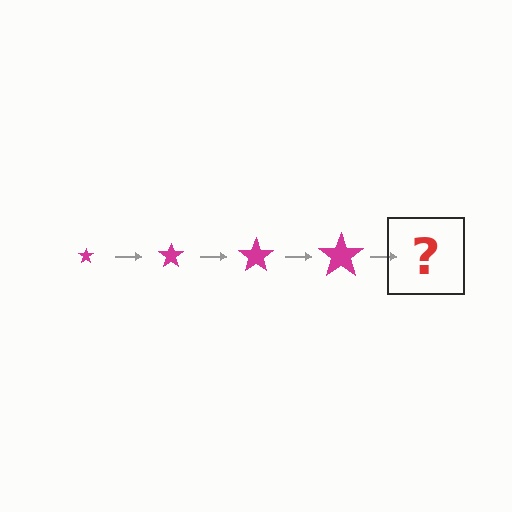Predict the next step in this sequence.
The next step is a magenta star, larger than the previous one.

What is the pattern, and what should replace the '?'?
The pattern is that the star gets progressively larger each step. The '?' should be a magenta star, larger than the previous one.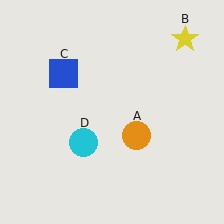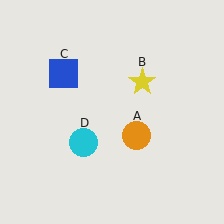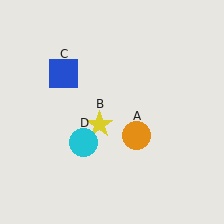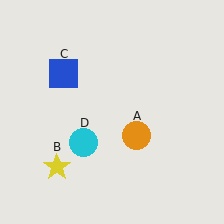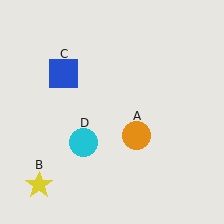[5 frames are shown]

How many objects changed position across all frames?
1 object changed position: yellow star (object B).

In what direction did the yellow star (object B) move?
The yellow star (object B) moved down and to the left.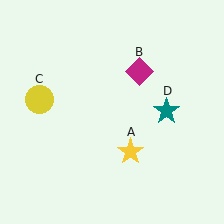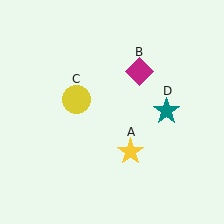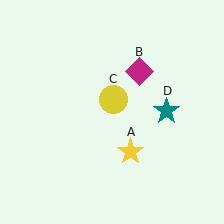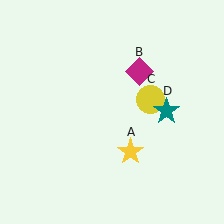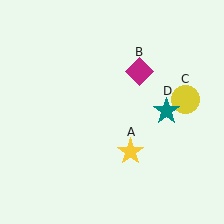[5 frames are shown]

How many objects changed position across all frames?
1 object changed position: yellow circle (object C).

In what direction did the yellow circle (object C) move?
The yellow circle (object C) moved right.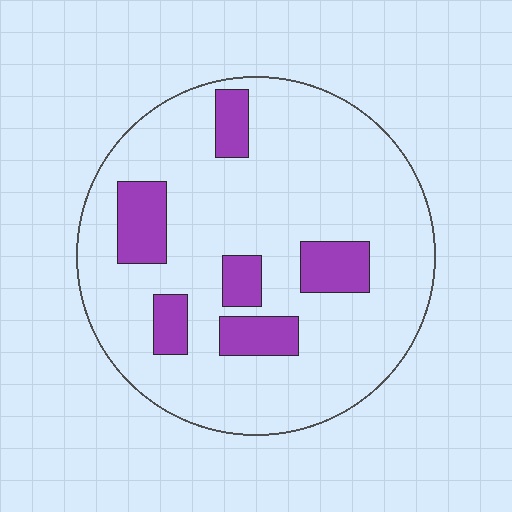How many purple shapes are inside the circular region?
6.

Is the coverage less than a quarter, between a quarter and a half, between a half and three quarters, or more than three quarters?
Less than a quarter.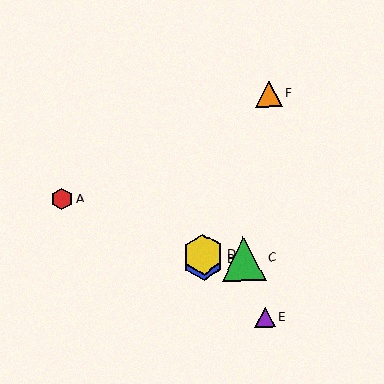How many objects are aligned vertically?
2 objects (B, D) are aligned vertically.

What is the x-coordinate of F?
Object F is at x≈269.